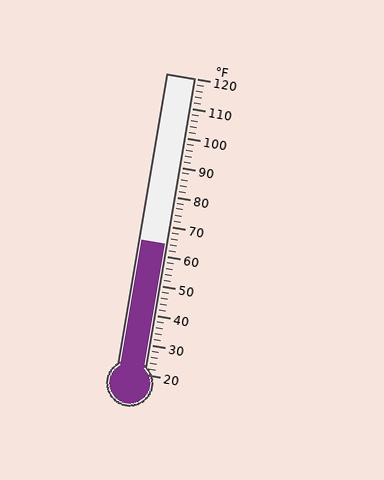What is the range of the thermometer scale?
The thermometer scale ranges from 20°F to 120°F.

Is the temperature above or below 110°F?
The temperature is below 110°F.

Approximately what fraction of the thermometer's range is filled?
The thermometer is filled to approximately 45% of its range.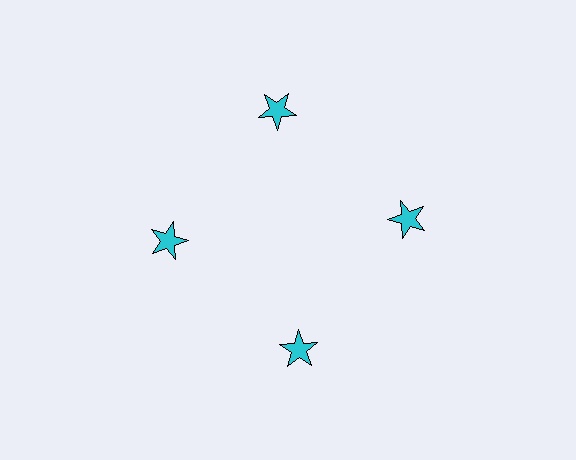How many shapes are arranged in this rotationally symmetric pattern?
There are 4 shapes, arranged in 4 groups of 1.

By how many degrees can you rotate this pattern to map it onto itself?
The pattern maps onto itself every 90 degrees of rotation.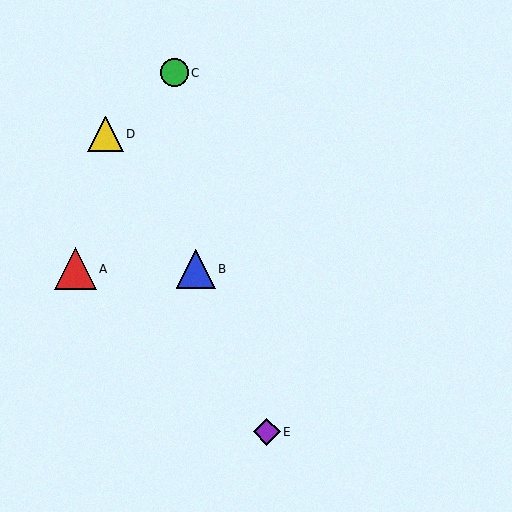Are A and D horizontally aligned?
No, A is at y≈269 and D is at y≈134.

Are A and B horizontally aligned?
Yes, both are at y≈269.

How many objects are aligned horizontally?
2 objects (A, B) are aligned horizontally.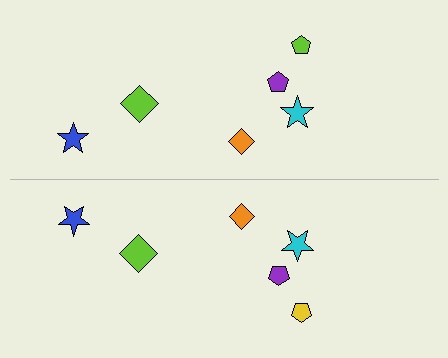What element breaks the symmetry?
The yellow pentagon on the bottom side breaks the symmetry — its mirror counterpart is lime.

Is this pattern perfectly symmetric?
No, the pattern is not perfectly symmetric. The yellow pentagon on the bottom side breaks the symmetry — its mirror counterpart is lime.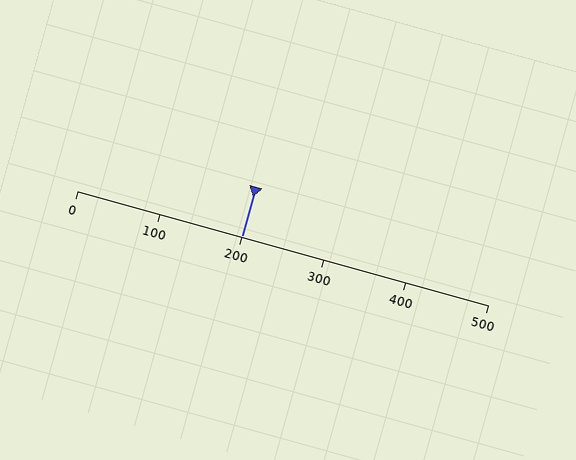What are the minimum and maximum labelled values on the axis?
The axis runs from 0 to 500.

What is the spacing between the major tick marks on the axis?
The major ticks are spaced 100 apart.